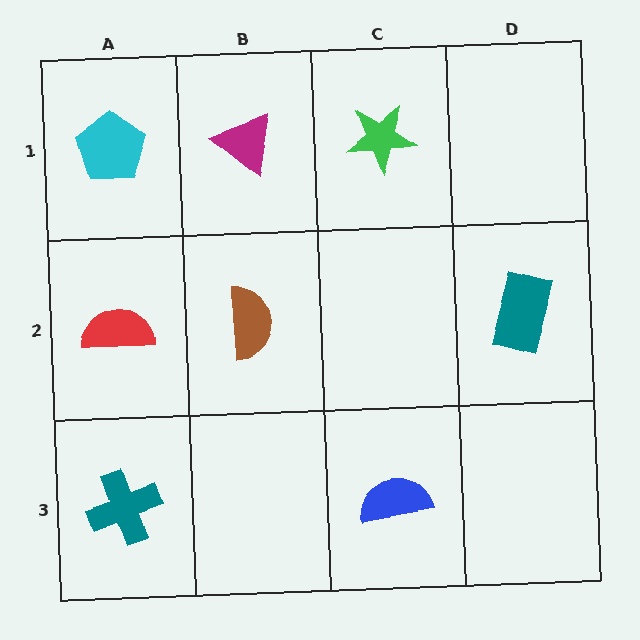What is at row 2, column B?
A brown semicircle.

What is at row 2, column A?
A red semicircle.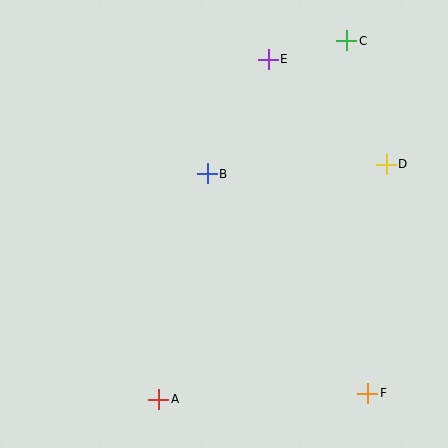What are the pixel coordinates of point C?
Point C is at (347, 41).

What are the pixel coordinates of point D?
Point D is at (386, 164).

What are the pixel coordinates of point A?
Point A is at (159, 399).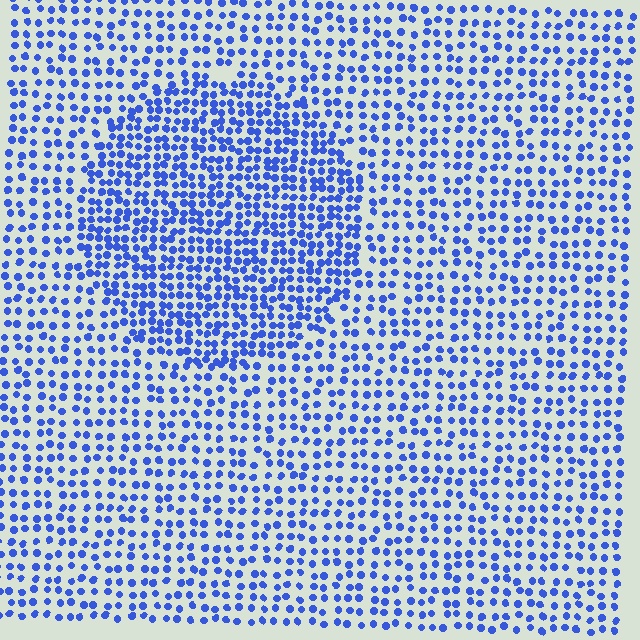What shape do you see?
I see a circle.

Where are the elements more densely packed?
The elements are more densely packed inside the circle boundary.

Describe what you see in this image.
The image contains small blue elements arranged at two different densities. A circle-shaped region is visible where the elements are more densely packed than the surrounding area.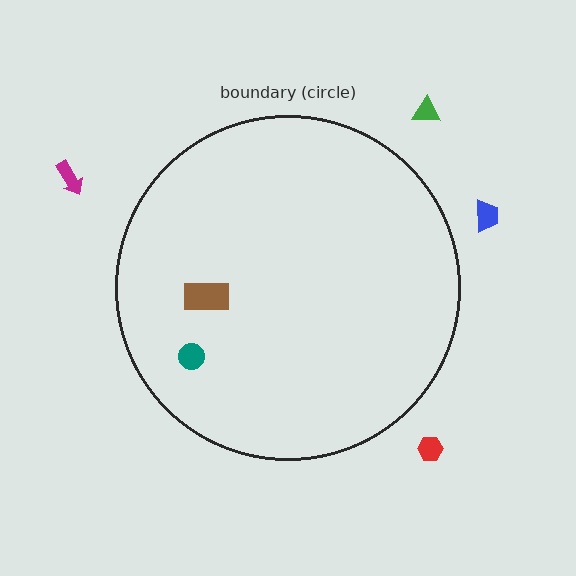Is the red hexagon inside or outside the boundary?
Outside.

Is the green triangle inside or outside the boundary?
Outside.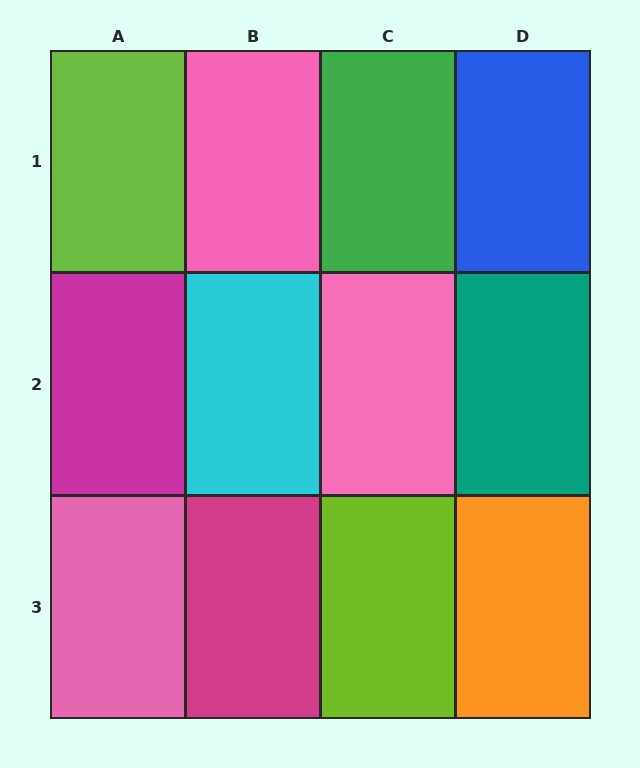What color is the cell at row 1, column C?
Green.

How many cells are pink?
3 cells are pink.